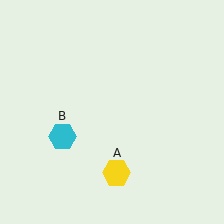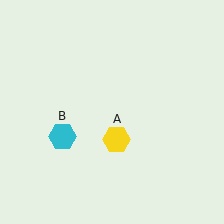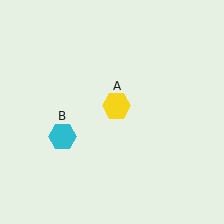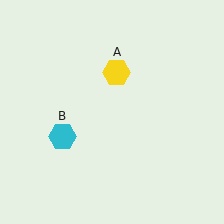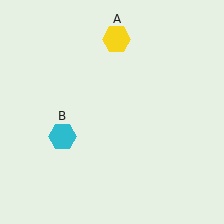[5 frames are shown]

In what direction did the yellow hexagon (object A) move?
The yellow hexagon (object A) moved up.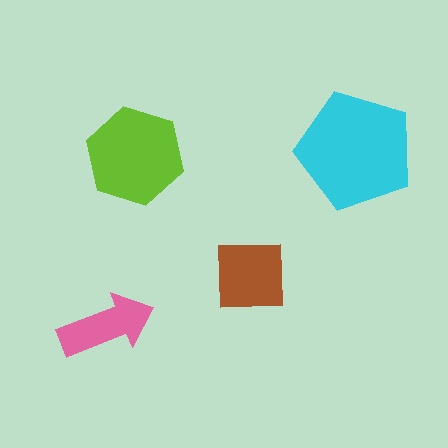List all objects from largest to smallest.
The cyan pentagon, the lime hexagon, the brown square, the pink arrow.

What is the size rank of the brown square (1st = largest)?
3rd.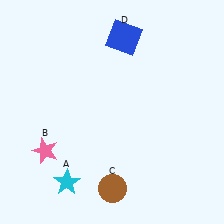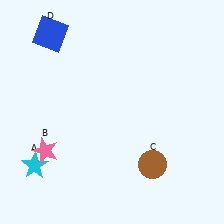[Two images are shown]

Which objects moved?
The objects that moved are: the cyan star (A), the brown circle (C), the blue square (D).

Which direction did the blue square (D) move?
The blue square (D) moved left.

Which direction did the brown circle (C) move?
The brown circle (C) moved right.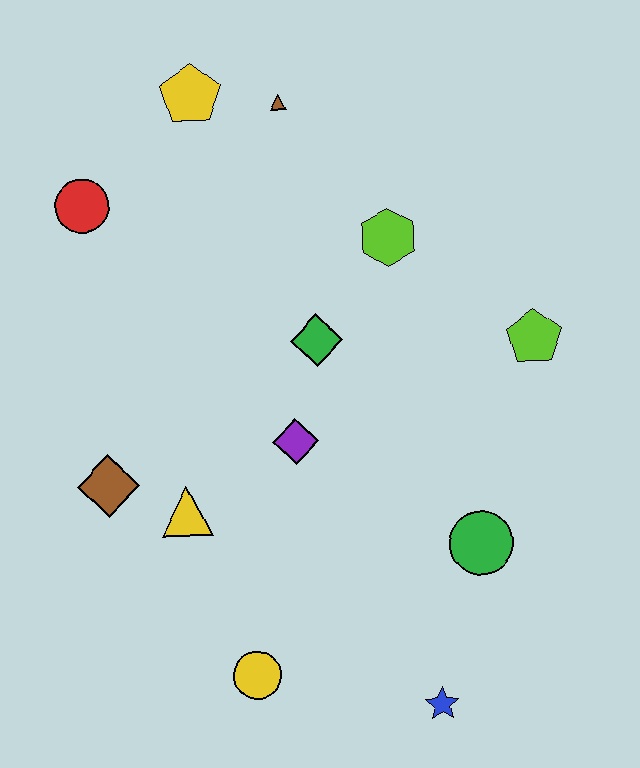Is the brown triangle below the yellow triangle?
No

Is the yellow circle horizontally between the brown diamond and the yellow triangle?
No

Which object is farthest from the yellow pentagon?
The blue star is farthest from the yellow pentagon.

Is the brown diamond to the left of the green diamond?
Yes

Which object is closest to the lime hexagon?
The green diamond is closest to the lime hexagon.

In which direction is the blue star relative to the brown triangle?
The blue star is below the brown triangle.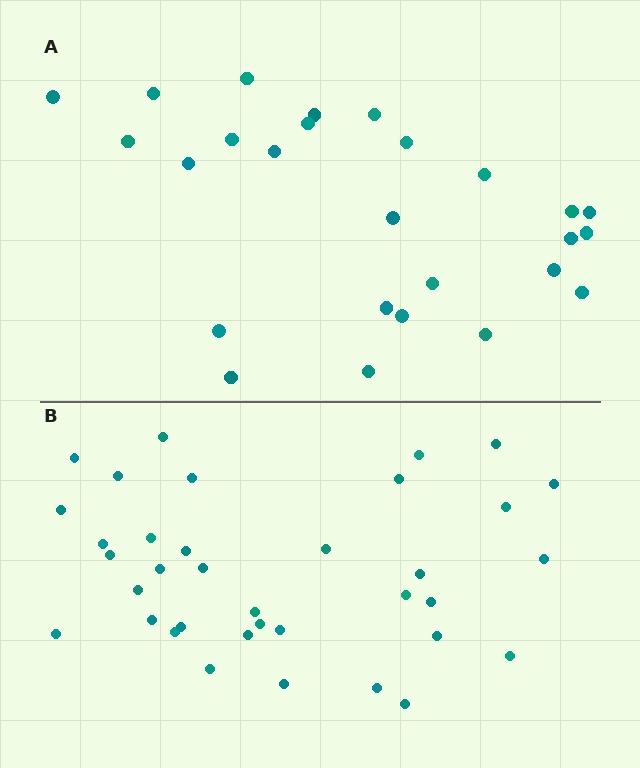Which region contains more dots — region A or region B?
Region B (the bottom region) has more dots.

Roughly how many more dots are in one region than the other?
Region B has roughly 10 or so more dots than region A.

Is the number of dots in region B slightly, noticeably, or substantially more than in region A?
Region B has noticeably more, but not dramatically so. The ratio is roughly 1.4 to 1.